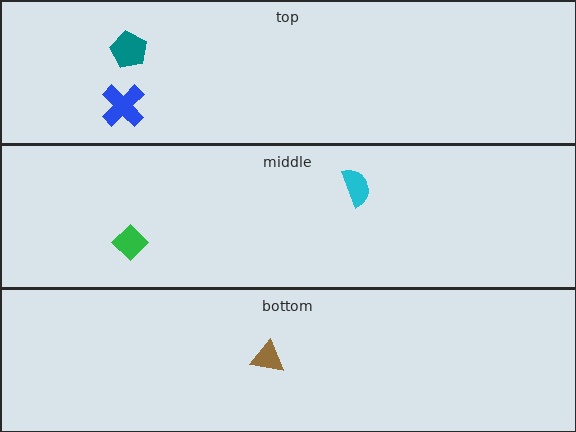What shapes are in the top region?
The teal pentagon, the blue cross.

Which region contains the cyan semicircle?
The middle region.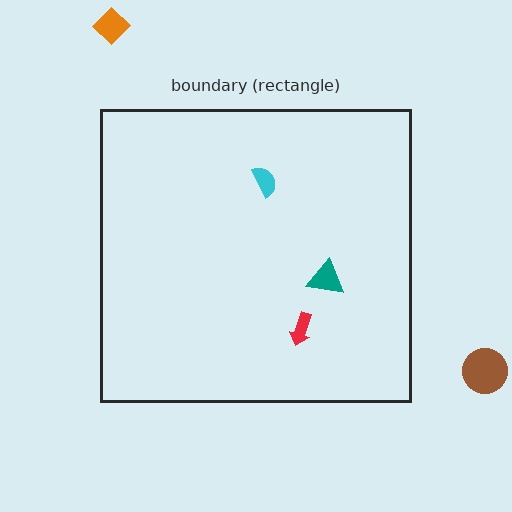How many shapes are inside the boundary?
3 inside, 2 outside.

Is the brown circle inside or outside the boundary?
Outside.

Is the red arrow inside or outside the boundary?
Inside.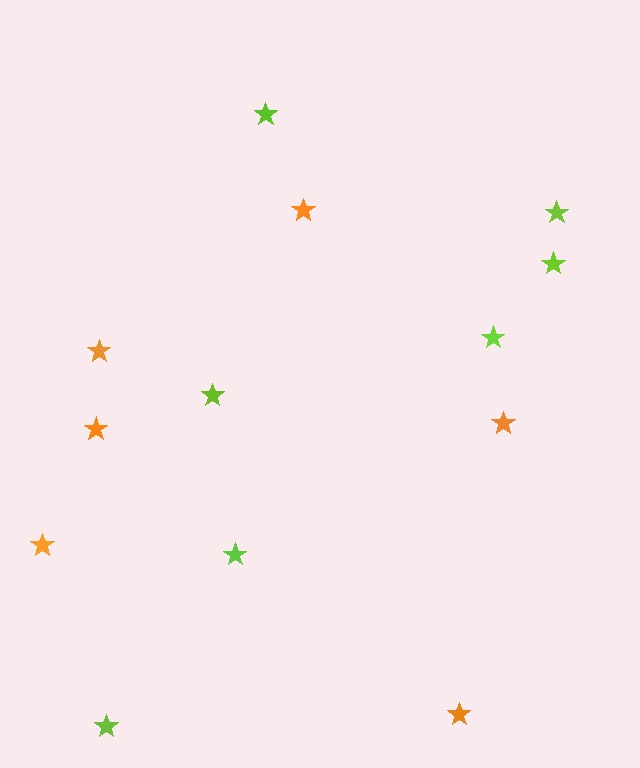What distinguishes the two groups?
There are 2 groups: one group of lime stars (7) and one group of orange stars (6).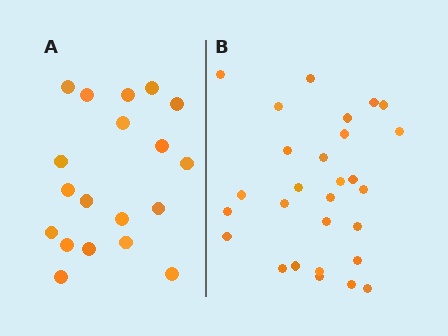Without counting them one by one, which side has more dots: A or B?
Region B (the right region) has more dots.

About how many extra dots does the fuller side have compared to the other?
Region B has roughly 8 or so more dots than region A.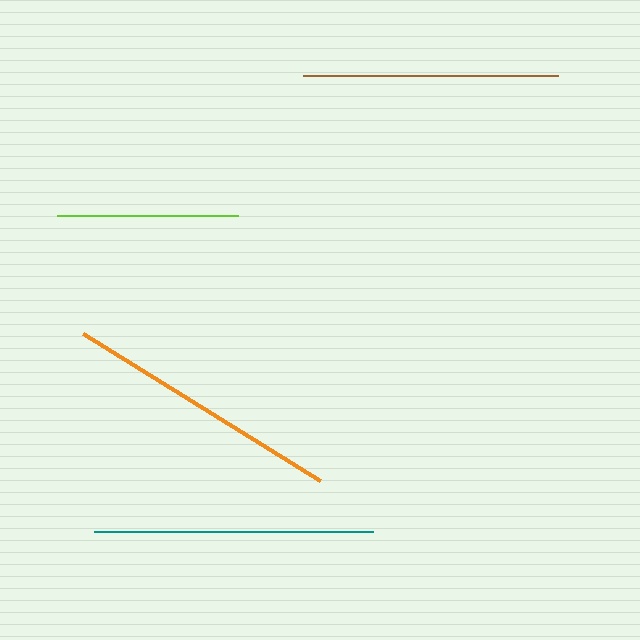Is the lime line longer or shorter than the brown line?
The brown line is longer than the lime line.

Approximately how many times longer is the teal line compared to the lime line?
The teal line is approximately 1.5 times the length of the lime line.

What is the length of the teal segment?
The teal segment is approximately 279 pixels long.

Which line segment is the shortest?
The lime line is the shortest at approximately 181 pixels.